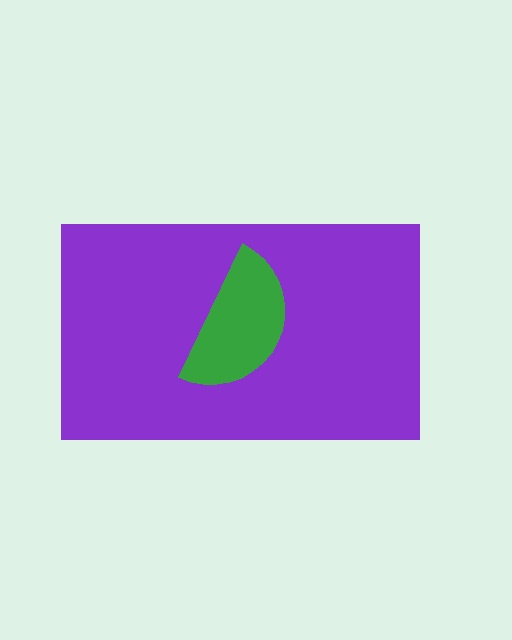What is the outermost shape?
The purple rectangle.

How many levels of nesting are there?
2.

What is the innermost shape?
The green semicircle.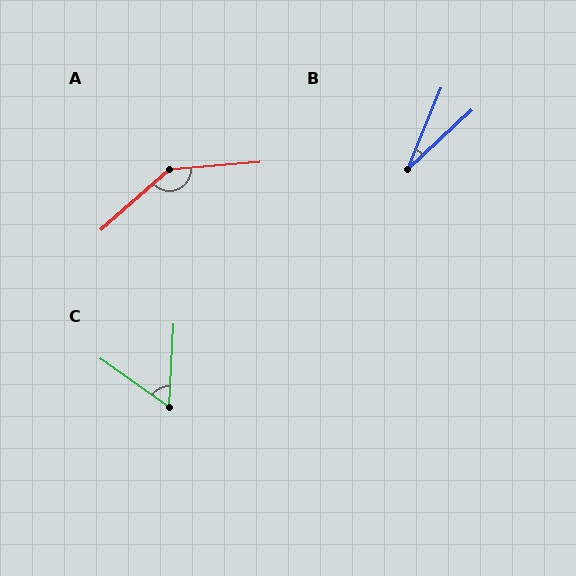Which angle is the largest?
A, at approximately 143 degrees.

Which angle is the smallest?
B, at approximately 25 degrees.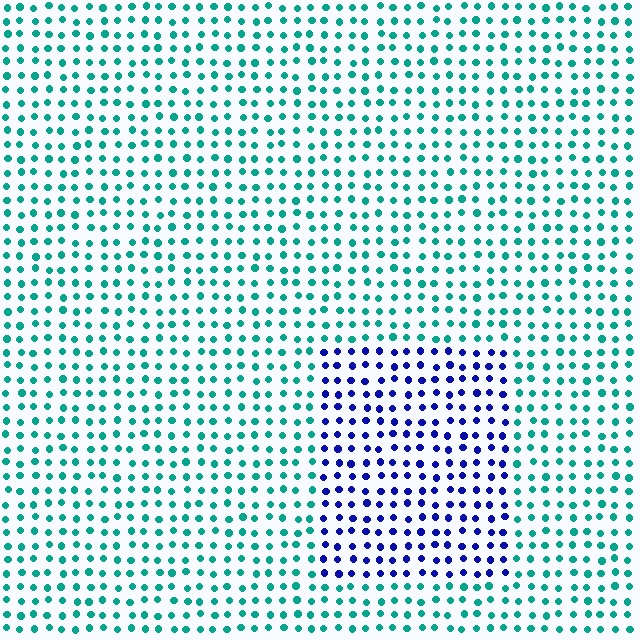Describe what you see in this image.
The image is filled with small teal elements in a uniform arrangement. A rectangle-shaped region is visible where the elements are tinted to a slightly different hue, forming a subtle color boundary.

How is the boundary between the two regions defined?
The boundary is defined purely by a slight shift in hue (about 68 degrees). Spacing, size, and orientation are identical on both sides.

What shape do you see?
I see a rectangle.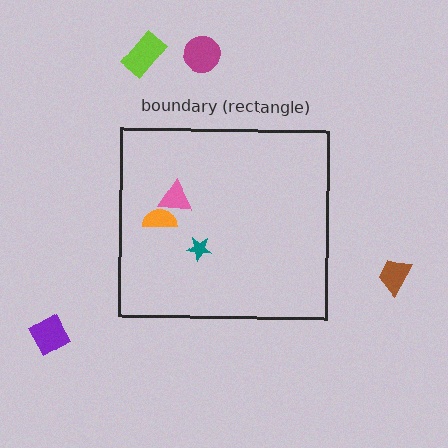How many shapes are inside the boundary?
3 inside, 4 outside.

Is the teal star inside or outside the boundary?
Inside.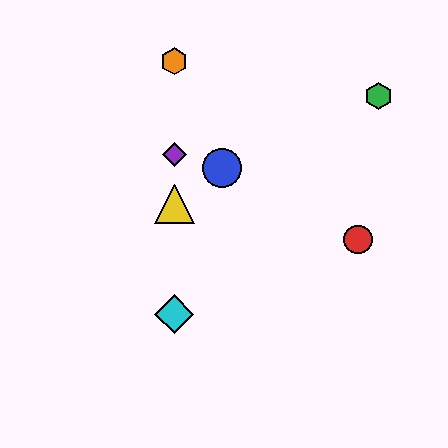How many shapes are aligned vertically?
4 shapes (the yellow triangle, the purple diamond, the orange hexagon, the cyan diamond) are aligned vertically.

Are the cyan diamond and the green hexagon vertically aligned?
No, the cyan diamond is at x≈174 and the green hexagon is at x≈379.